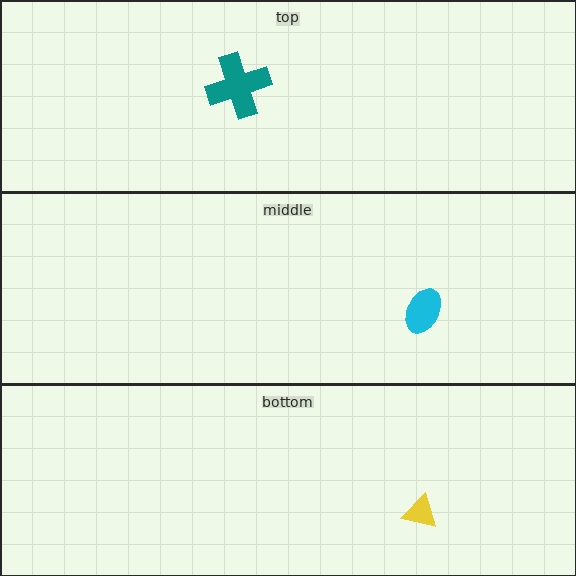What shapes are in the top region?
The teal cross.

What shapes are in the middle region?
The cyan ellipse.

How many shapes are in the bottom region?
1.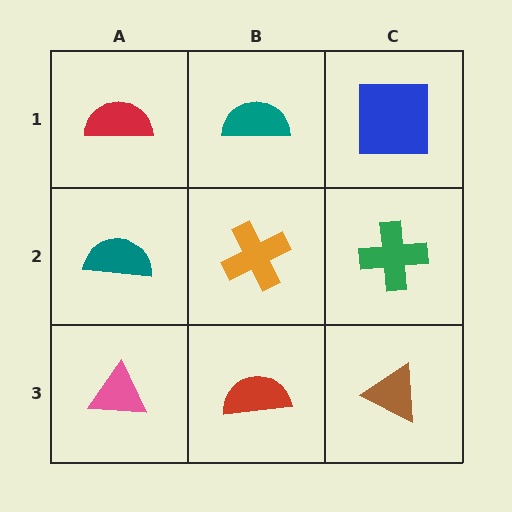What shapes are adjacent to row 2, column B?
A teal semicircle (row 1, column B), a red semicircle (row 3, column B), a teal semicircle (row 2, column A), a green cross (row 2, column C).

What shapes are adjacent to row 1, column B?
An orange cross (row 2, column B), a red semicircle (row 1, column A), a blue square (row 1, column C).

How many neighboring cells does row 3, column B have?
3.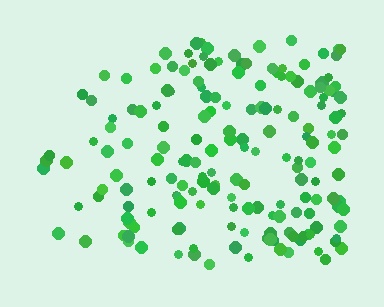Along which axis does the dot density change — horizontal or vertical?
Horizontal.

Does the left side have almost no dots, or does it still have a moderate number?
Still a moderate number, just noticeably fewer than the right.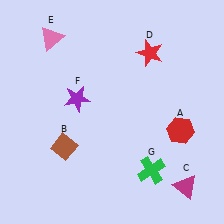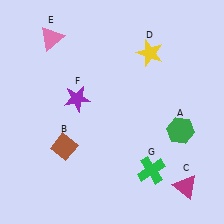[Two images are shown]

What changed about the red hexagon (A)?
In Image 1, A is red. In Image 2, it changed to green.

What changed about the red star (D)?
In Image 1, D is red. In Image 2, it changed to yellow.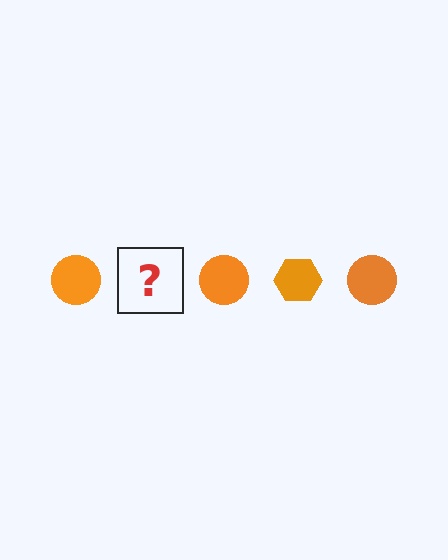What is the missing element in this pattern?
The missing element is an orange hexagon.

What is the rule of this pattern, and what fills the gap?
The rule is that the pattern cycles through circle, hexagon shapes in orange. The gap should be filled with an orange hexagon.